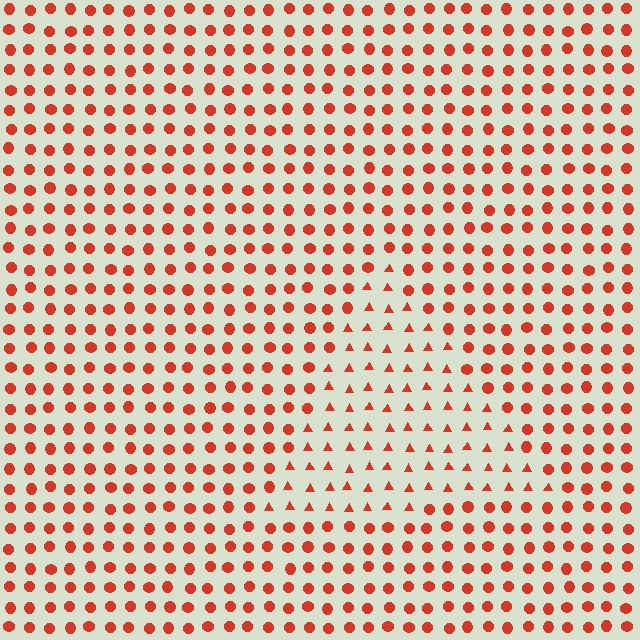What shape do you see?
I see a triangle.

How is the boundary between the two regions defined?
The boundary is defined by a change in element shape: triangles inside vs. circles outside. All elements share the same color and spacing.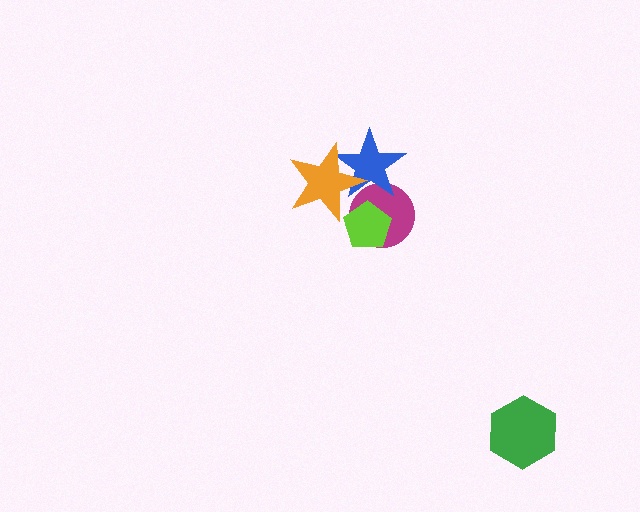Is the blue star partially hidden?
Yes, it is partially covered by another shape.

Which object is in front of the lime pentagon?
The orange star is in front of the lime pentagon.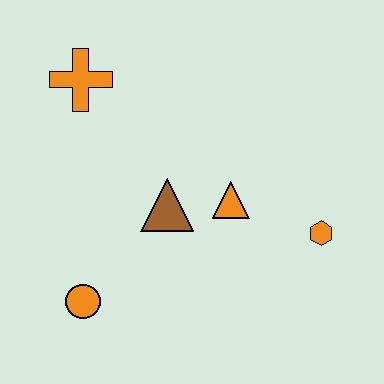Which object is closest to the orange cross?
The brown triangle is closest to the orange cross.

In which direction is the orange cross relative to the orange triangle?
The orange cross is to the left of the orange triangle.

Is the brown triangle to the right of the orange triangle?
No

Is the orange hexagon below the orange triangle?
Yes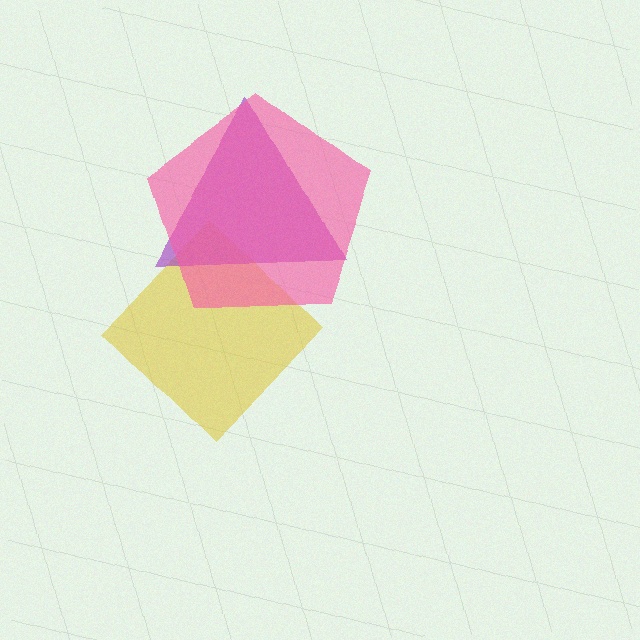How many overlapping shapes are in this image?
There are 3 overlapping shapes in the image.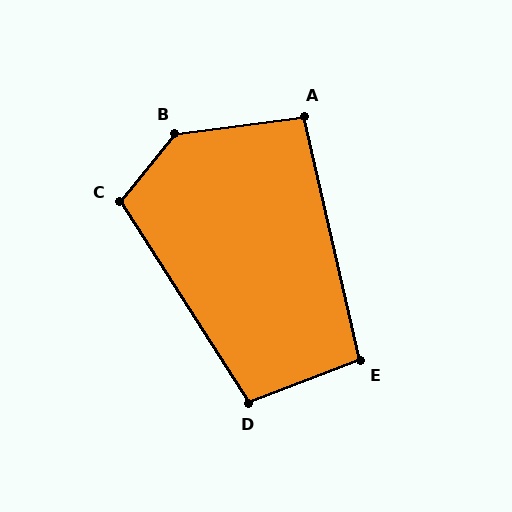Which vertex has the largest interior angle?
B, at approximately 136 degrees.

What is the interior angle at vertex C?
Approximately 108 degrees (obtuse).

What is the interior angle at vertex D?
Approximately 102 degrees (obtuse).